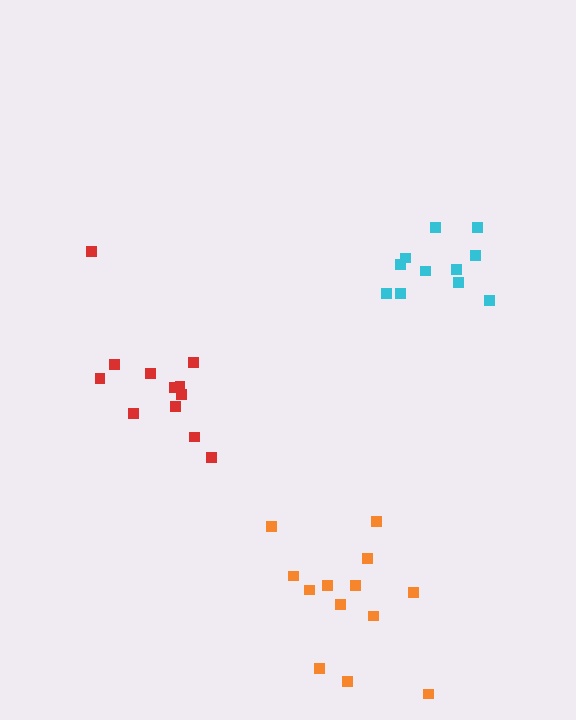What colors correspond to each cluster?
The clusters are colored: cyan, orange, red.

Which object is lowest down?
The orange cluster is bottommost.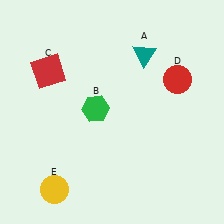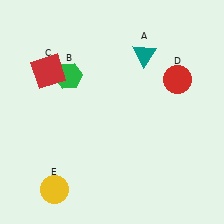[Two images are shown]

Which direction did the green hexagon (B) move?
The green hexagon (B) moved up.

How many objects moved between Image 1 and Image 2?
1 object moved between the two images.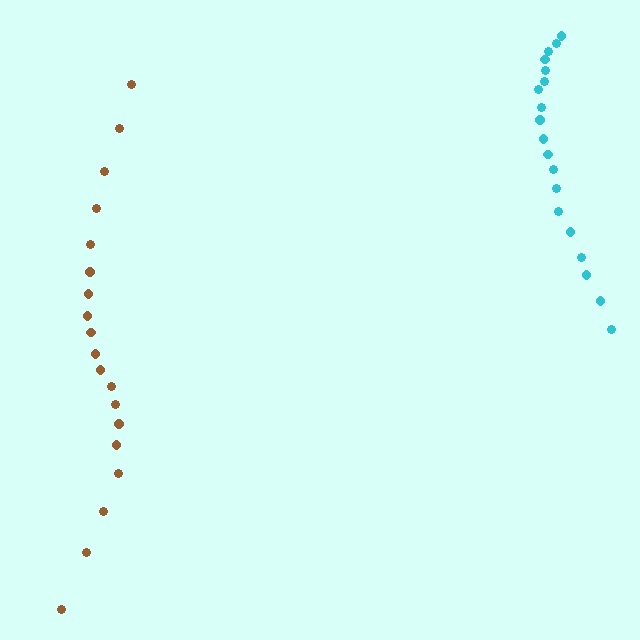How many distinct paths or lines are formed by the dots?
There are 2 distinct paths.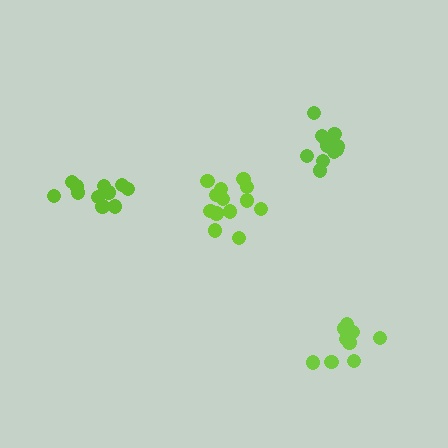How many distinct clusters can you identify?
There are 4 distinct clusters.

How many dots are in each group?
Group 1: 13 dots, Group 2: 11 dots, Group 3: 9 dots, Group 4: 12 dots (45 total).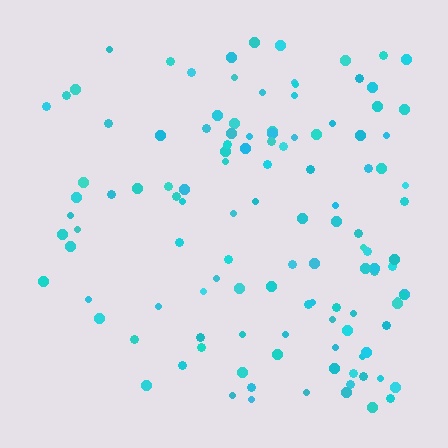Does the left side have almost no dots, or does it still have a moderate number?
Still a moderate number, just noticeably fewer than the right.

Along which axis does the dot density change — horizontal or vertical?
Horizontal.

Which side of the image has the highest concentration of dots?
The right.